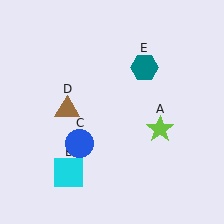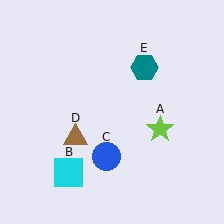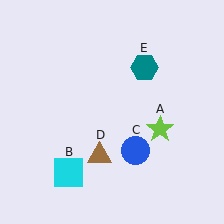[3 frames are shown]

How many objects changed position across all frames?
2 objects changed position: blue circle (object C), brown triangle (object D).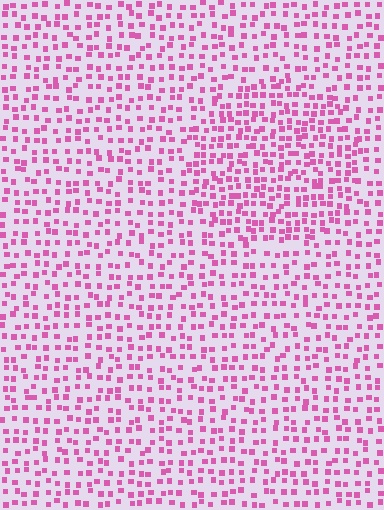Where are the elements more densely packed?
The elements are more densely packed inside the circle boundary.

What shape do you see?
I see a circle.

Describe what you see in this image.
The image contains small pink elements arranged at two different densities. A circle-shaped region is visible where the elements are more densely packed than the surrounding area.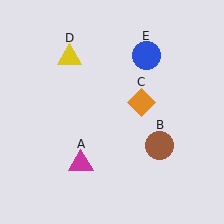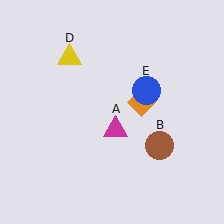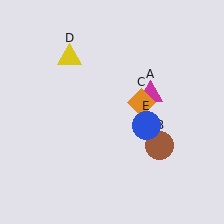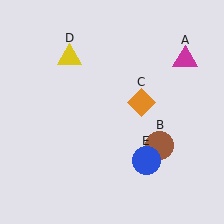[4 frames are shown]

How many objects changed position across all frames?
2 objects changed position: magenta triangle (object A), blue circle (object E).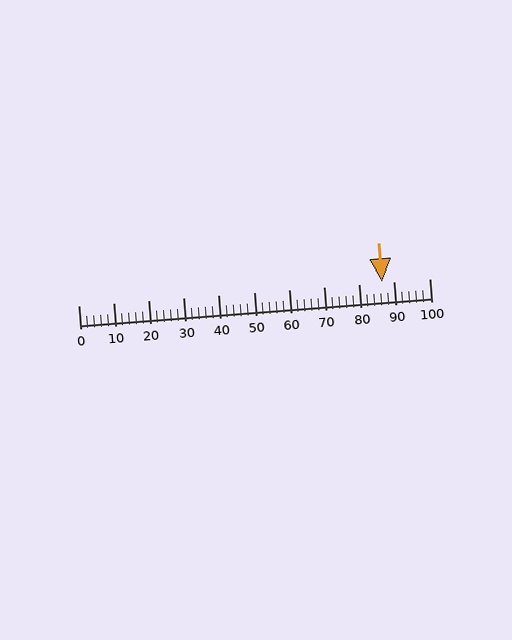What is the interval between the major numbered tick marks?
The major tick marks are spaced 10 units apart.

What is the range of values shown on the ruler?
The ruler shows values from 0 to 100.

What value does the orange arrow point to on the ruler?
The orange arrow points to approximately 87.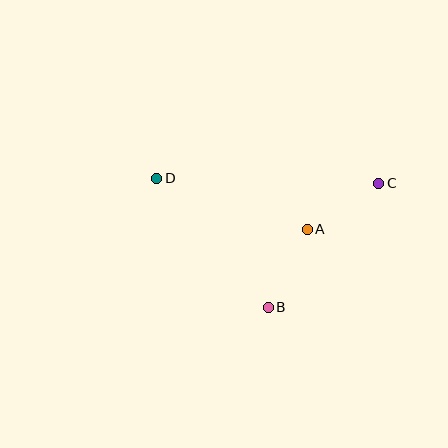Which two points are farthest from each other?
Points C and D are farthest from each other.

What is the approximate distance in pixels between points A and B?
The distance between A and B is approximately 87 pixels.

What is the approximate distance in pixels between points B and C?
The distance between B and C is approximately 166 pixels.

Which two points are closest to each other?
Points A and C are closest to each other.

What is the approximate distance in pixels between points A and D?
The distance between A and D is approximately 159 pixels.